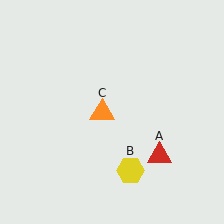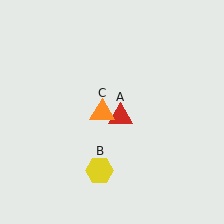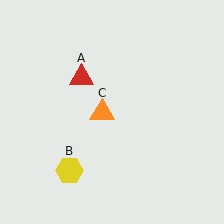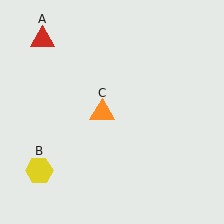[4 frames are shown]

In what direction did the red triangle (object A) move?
The red triangle (object A) moved up and to the left.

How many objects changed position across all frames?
2 objects changed position: red triangle (object A), yellow hexagon (object B).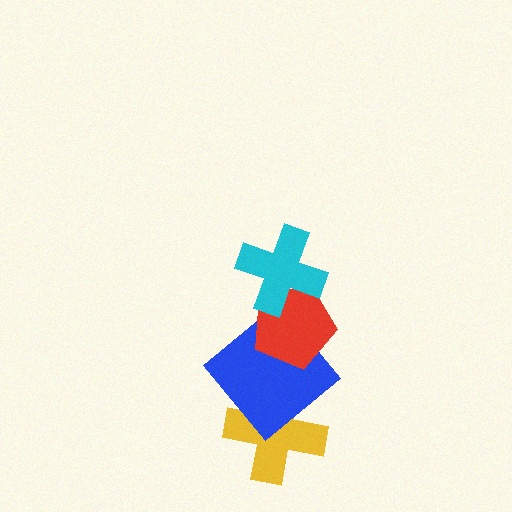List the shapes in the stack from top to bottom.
From top to bottom: the cyan cross, the red pentagon, the blue diamond, the yellow cross.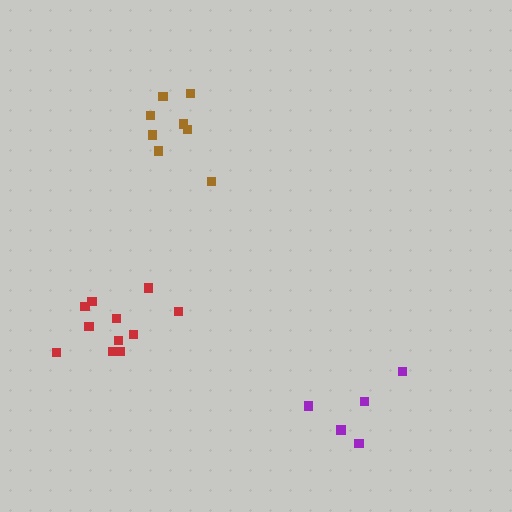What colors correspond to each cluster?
The clusters are colored: purple, brown, red.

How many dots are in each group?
Group 1: 5 dots, Group 2: 8 dots, Group 3: 11 dots (24 total).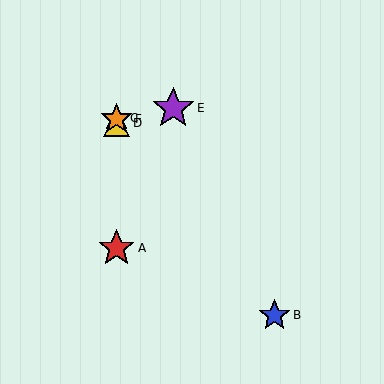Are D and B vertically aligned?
No, D is at x≈117 and B is at x≈274.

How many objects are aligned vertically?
4 objects (A, C, D, F) are aligned vertically.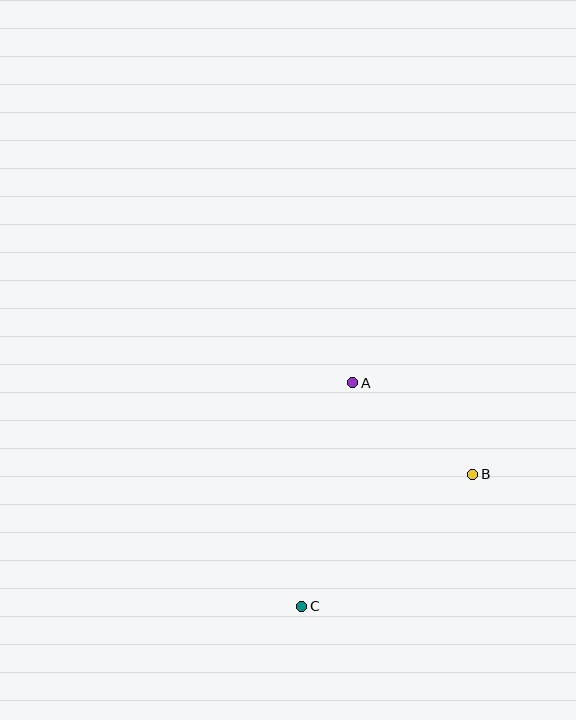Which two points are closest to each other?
Points A and B are closest to each other.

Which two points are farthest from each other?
Points A and C are farthest from each other.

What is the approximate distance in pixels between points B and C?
The distance between B and C is approximately 216 pixels.